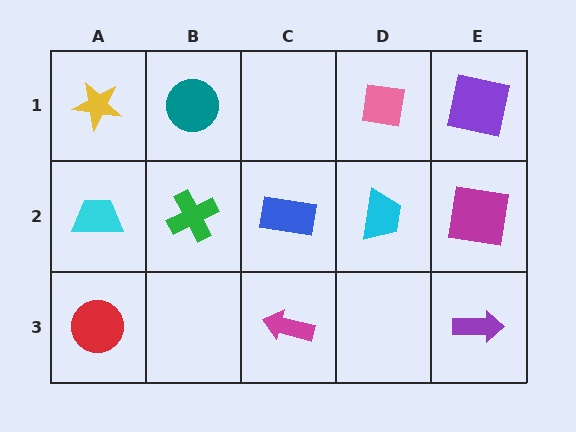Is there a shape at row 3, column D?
No, that cell is empty.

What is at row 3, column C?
A magenta arrow.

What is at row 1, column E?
A purple square.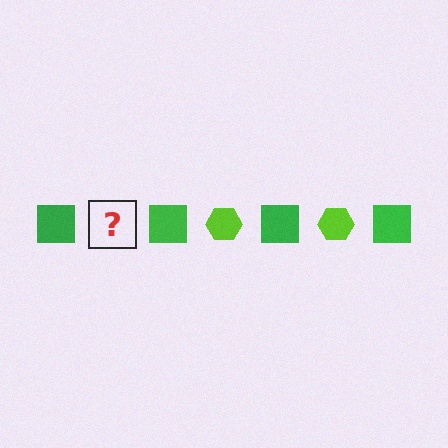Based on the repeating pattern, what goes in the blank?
The blank should be a lime hexagon.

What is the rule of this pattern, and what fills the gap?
The rule is that the pattern alternates between green square and lime hexagon. The gap should be filled with a lime hexagon.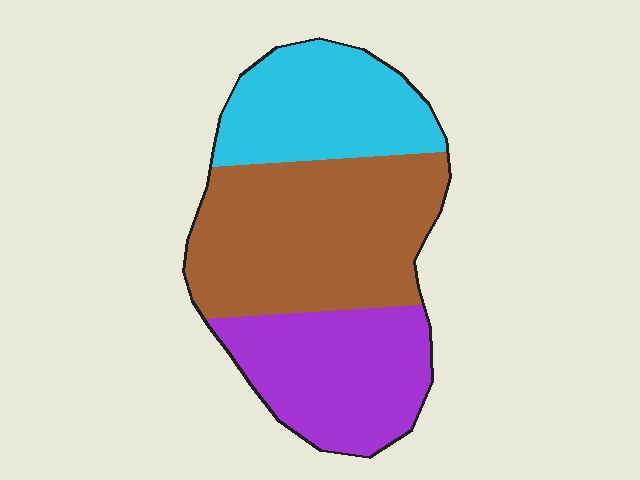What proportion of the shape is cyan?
Cyan covers about 25% of the shape.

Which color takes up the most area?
Brown, at roughly 45%.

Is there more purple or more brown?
Brown.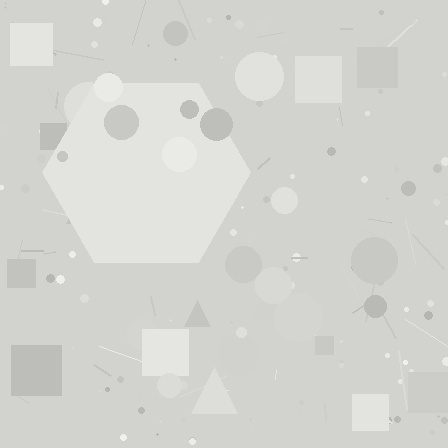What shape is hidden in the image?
A hexagon is hidden in the image.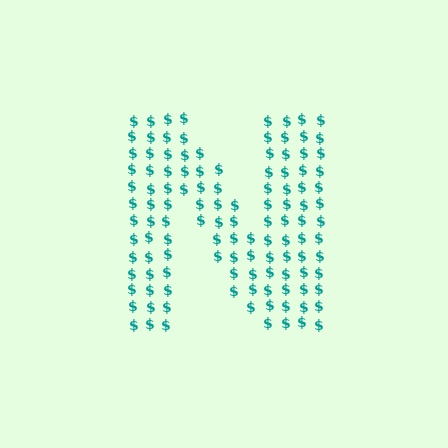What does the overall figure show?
The overall figure shows the letter N.